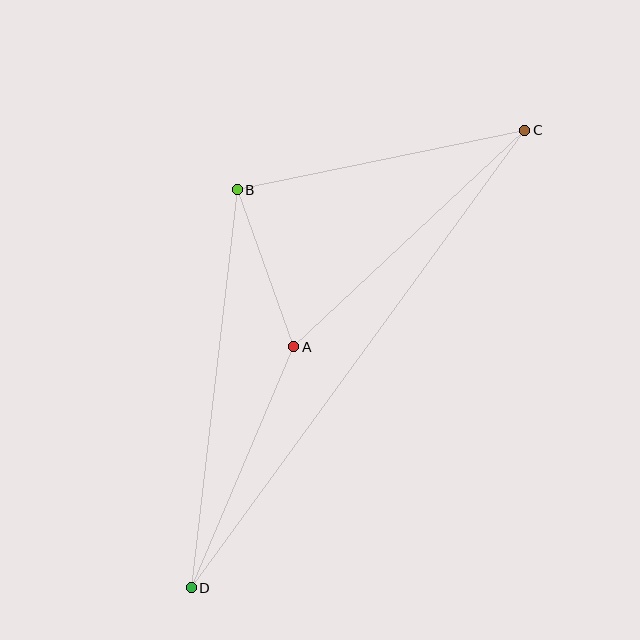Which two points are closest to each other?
Points A and B are closest to each other.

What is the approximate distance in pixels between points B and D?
The distance between B and D is approximately 401 pixels.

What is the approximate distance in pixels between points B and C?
The distance between B and C is approximately 294 pixels.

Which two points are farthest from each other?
Points C and D are farthest from each other.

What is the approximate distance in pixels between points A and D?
The distance between A and D is approximately 262 pixels.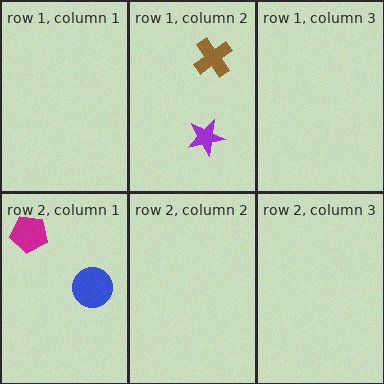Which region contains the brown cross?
The row 1, column 2 region.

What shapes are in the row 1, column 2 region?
The brown cross, the purple star.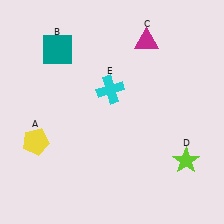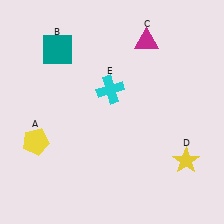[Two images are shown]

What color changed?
The star (D) changed from lime in Image 1 to yellow in Image 2.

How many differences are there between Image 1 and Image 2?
There is 1 difference between the two images.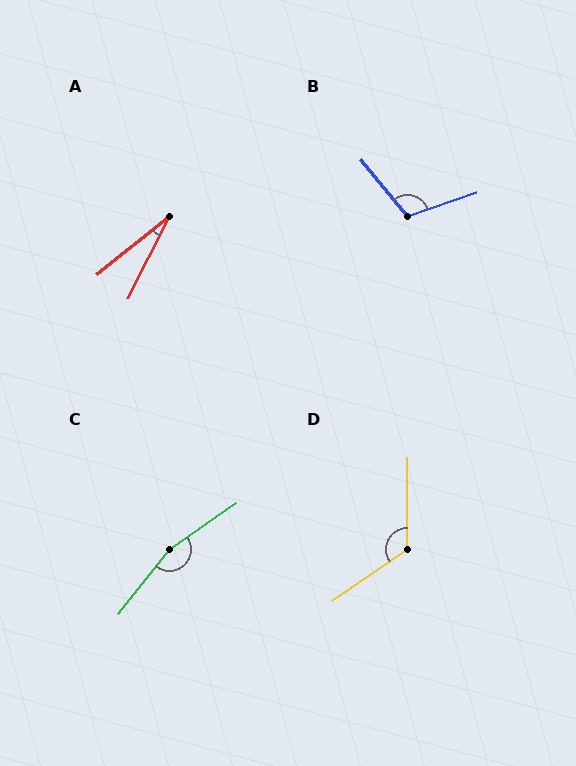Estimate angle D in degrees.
Approximately 125 degrees.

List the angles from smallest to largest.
A (24°), B (110°), D (125°), C (163°).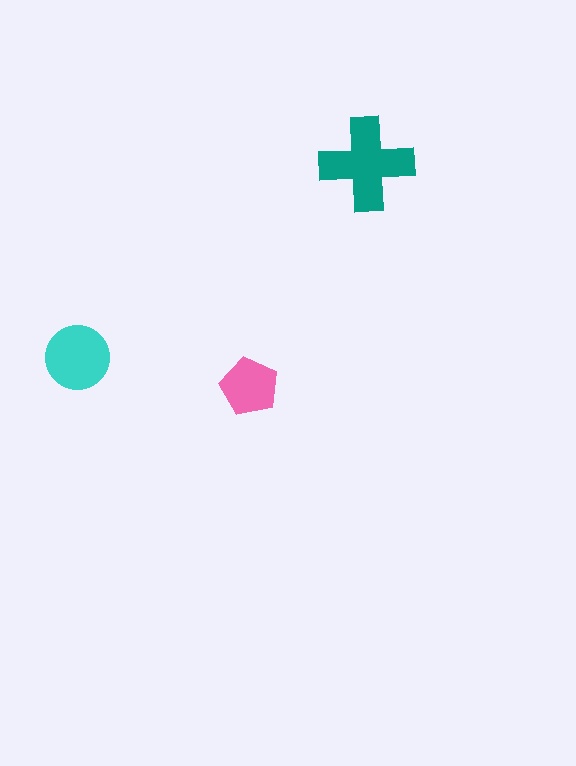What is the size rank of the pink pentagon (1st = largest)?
3rd.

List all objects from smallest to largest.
The pink pentagon, the cyan circle, the teal cross.